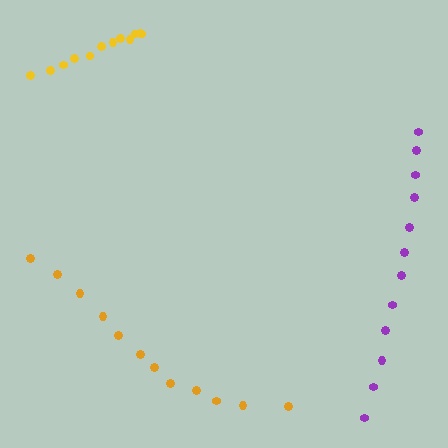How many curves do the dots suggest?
There are 3 distinct paths.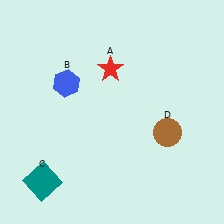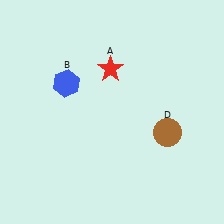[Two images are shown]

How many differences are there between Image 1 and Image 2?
There is 1 difference between the two images.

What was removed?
The teal square (C) was removed in Image 2.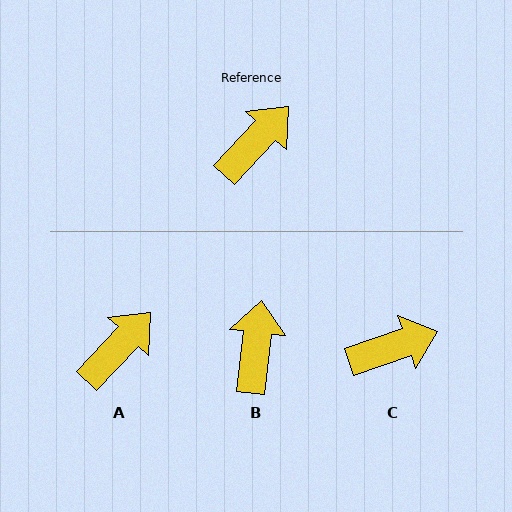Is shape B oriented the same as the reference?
No, it is off by about 36 degrees.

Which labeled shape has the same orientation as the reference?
A.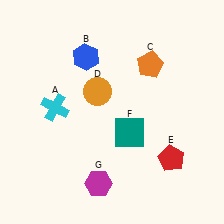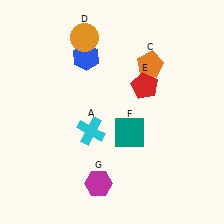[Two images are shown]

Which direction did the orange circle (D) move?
The orange circle (D) moved up.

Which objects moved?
The objects that moved are: the cyan cross (A), the orange circle (D), the red pentagon (E).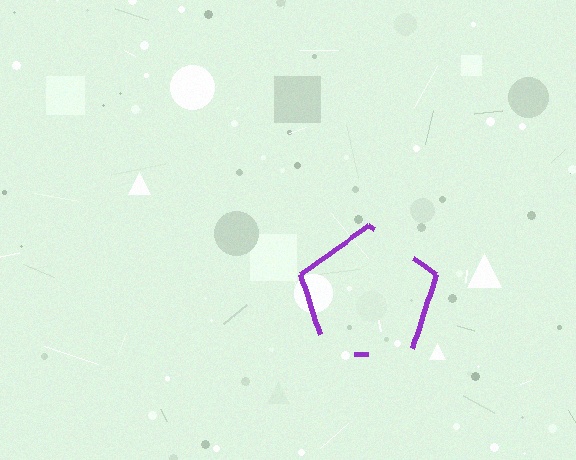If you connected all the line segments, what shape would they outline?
They would outline a pentagon.